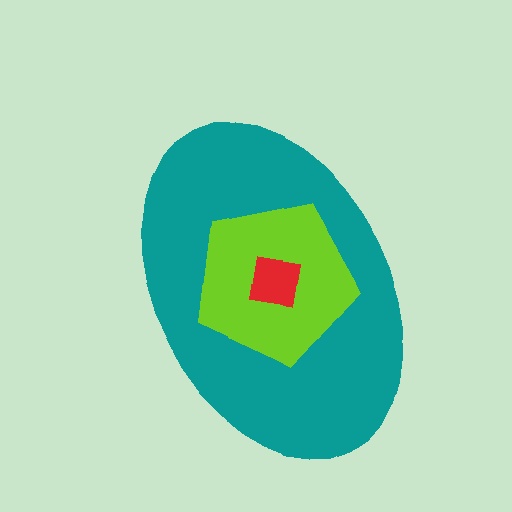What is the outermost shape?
The teal ellipse.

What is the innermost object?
The red square.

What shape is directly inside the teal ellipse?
The lime pentagon.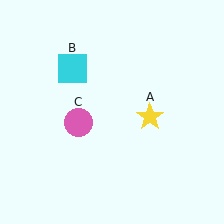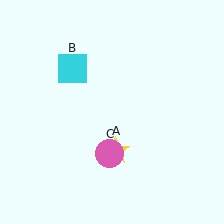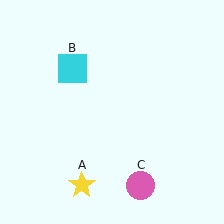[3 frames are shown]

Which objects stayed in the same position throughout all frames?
Cyan square (object B) remained stationary.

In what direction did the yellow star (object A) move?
The yellow star (object A) moved down and to the left.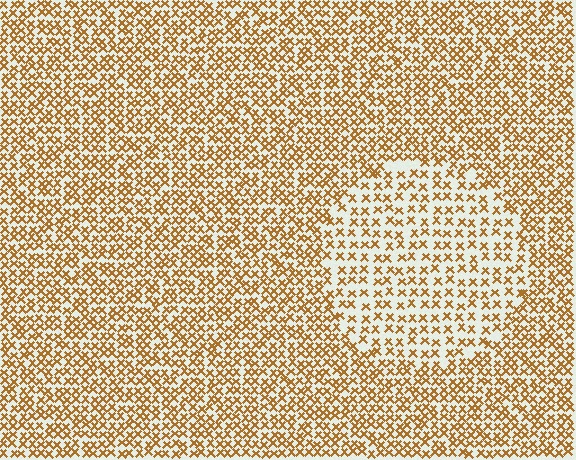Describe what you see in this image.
The image contains small brown elements arranged at two different densities. A circle-shaped region is visible where the elements are less densely packed than the surrounding area.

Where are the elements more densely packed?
The elements are more densely packed outside the circle boundary.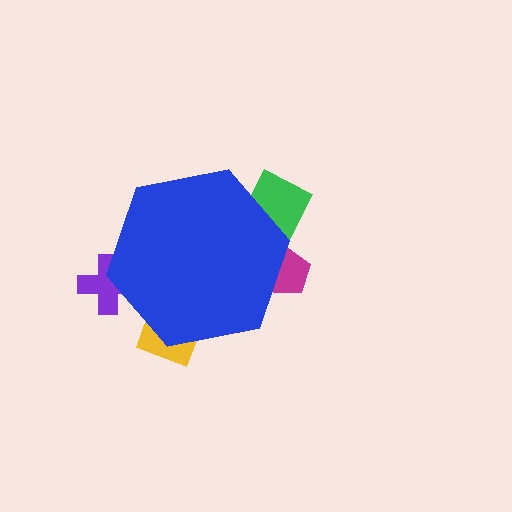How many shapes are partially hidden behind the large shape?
4 shapes are partially hidden.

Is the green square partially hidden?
Yes, the green square is partially hidden behind the blue hexagon.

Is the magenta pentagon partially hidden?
Yes, the magenta pentagon is partially hidden behind the blue hexagon.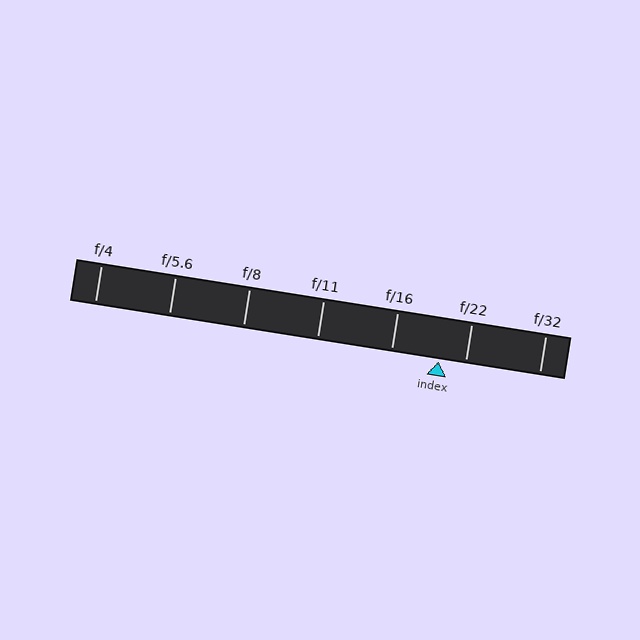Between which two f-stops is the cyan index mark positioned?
The index mark is between f/16 and f/22.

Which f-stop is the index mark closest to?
The index mark is closest to f/22.